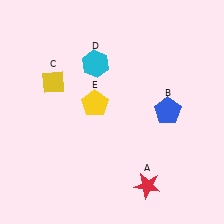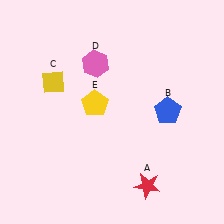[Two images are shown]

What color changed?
The hexagon (D) changed from cyan in Image 1 to pink in Image 2.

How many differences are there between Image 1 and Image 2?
There is 1 difference between the two images.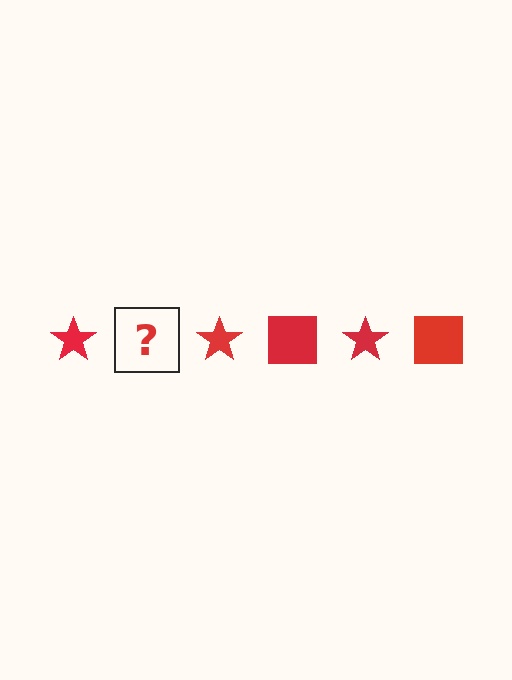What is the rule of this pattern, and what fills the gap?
The rule is that the pattern cycles through star, square shapes in red. The gap should be filled with a red square.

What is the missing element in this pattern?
The missing element is a red square.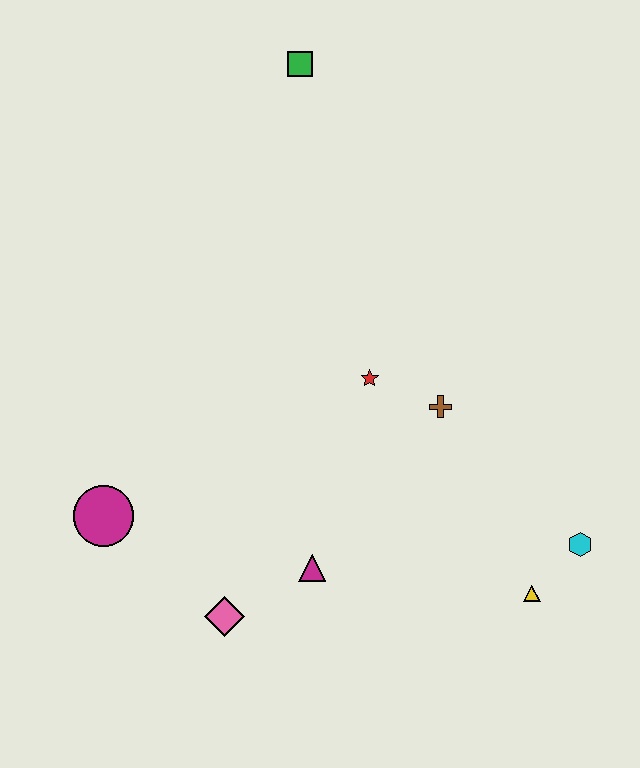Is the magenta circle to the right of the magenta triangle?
No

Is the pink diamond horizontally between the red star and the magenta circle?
Yes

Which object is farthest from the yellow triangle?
The green square is farthest from the yellow triangle.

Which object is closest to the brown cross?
The red star is closest to the brown cross.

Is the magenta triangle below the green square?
Yes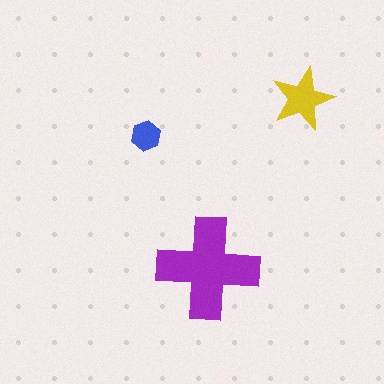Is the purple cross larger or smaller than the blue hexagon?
Larger.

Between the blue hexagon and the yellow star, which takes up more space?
The yellow star.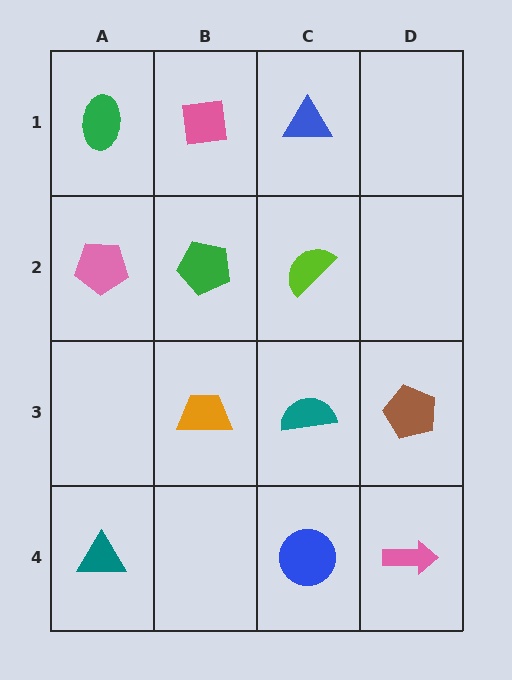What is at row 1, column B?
A pink square.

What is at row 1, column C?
A blue triangle.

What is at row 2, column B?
A green pentagon.